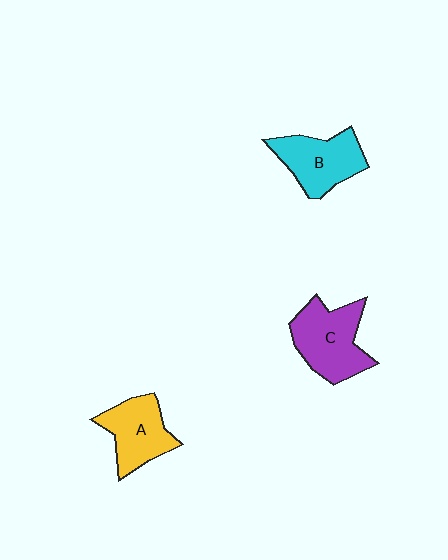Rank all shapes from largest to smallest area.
From largest to smallest: C (purple), B (cyan), A (yellow).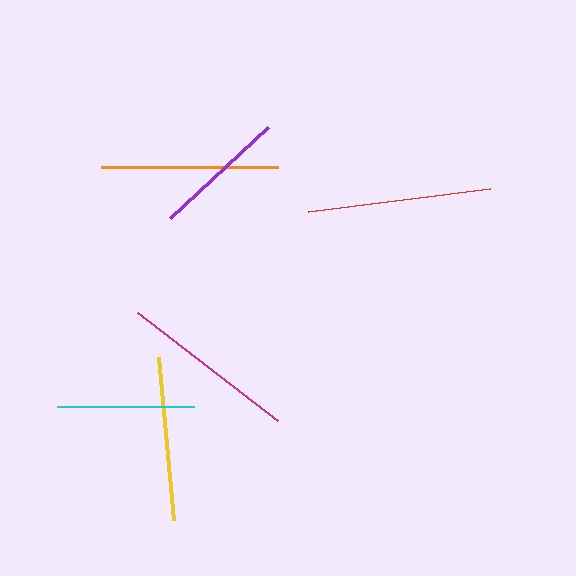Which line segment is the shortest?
The purple line is the shortest at approximately 133 pixels.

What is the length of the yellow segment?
The yellow segment is approximately 164 pixels long.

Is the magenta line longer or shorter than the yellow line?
The magenta line is longer than the yellow line.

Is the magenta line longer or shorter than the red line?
The red line is longer than the magenta line.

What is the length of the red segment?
The red segment is approximately 183 pixels long.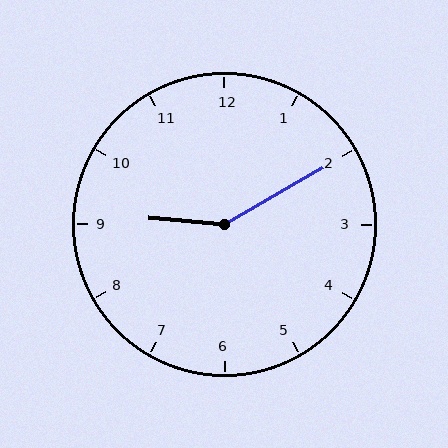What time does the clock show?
9:10.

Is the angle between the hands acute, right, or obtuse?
It is obtuse.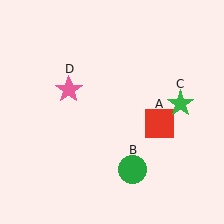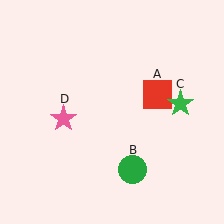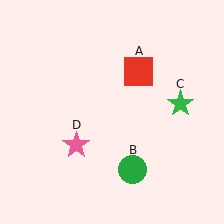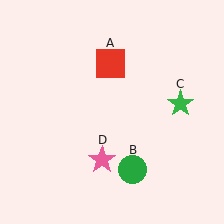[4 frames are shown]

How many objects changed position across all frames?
2 objects changed position: red square (object A), pink star (object D).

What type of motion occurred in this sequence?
The red square (object A), pink star (object D) rotated counterclockwise around the center of the scene.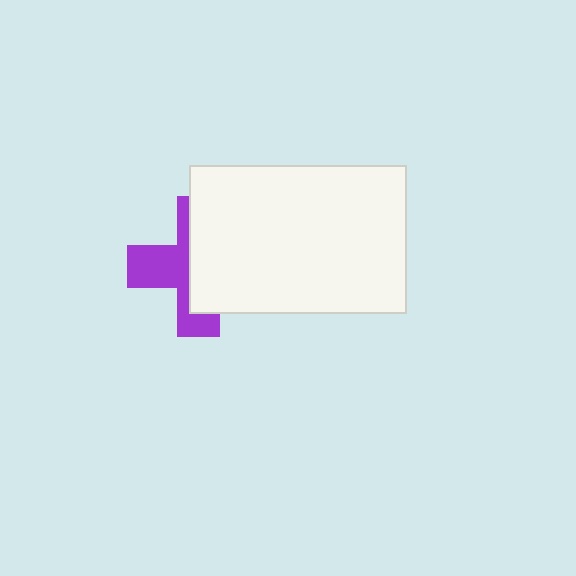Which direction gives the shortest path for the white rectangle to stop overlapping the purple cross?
Moving right gives the shortest separation.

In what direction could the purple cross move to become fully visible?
The purple cross could move left. That would shift it out from behind the white rectangle entirely.